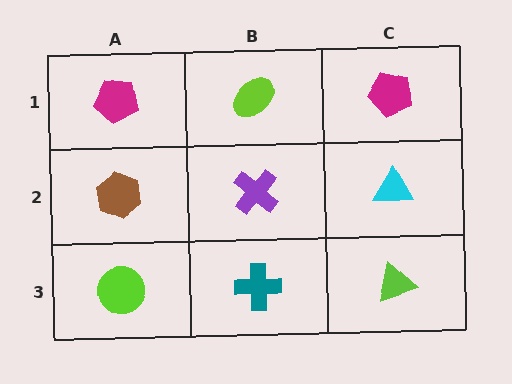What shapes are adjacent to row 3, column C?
A cyan triangle (row 2, column C), a teal cross (row 3, column B).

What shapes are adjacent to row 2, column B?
A lime ellipse (row 1, column B), a teal cross (row 3, column B), a brown hexagon (row 2, column A), a cyan triangle (row 2, column C).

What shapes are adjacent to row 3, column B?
A purple cross (row 2, column B), a lime circle (row 3, column A), a lime triangle (row 3, column C).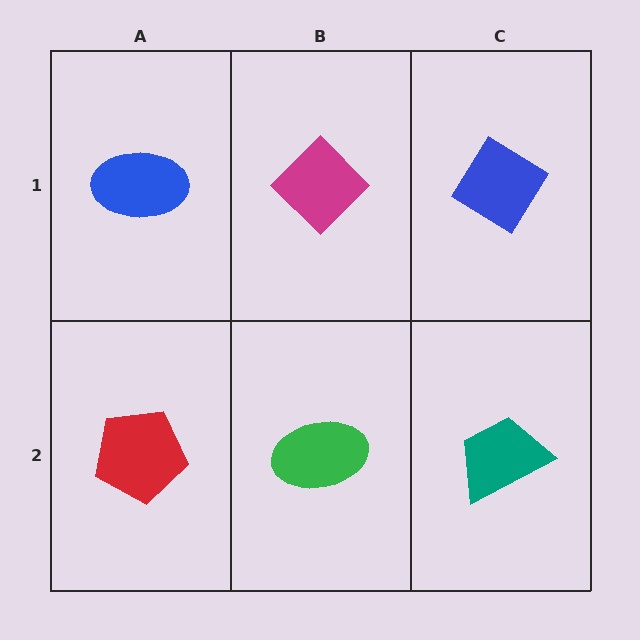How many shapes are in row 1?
3 shapes.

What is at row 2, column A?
A red pentagon.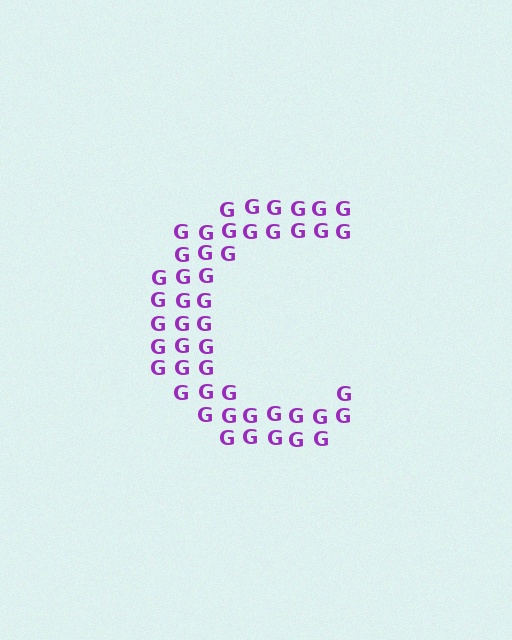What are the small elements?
The small elements are letter G's.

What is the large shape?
The large shape is the letter C.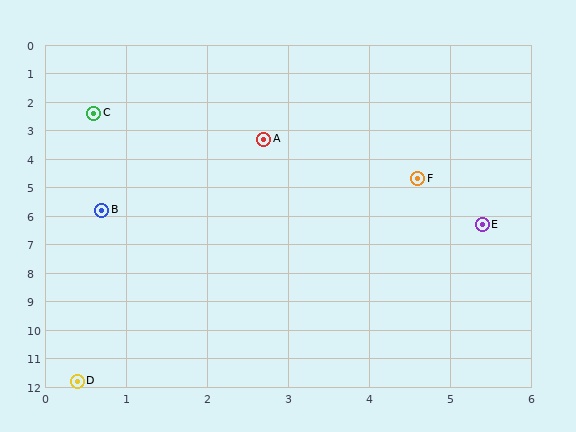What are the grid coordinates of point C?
Point C is at approximately (0.6, 2.4).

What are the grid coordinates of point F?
Point F is at approximately (4.6, 4.7).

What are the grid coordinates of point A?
Point A is at approximately (2.7, 3.3).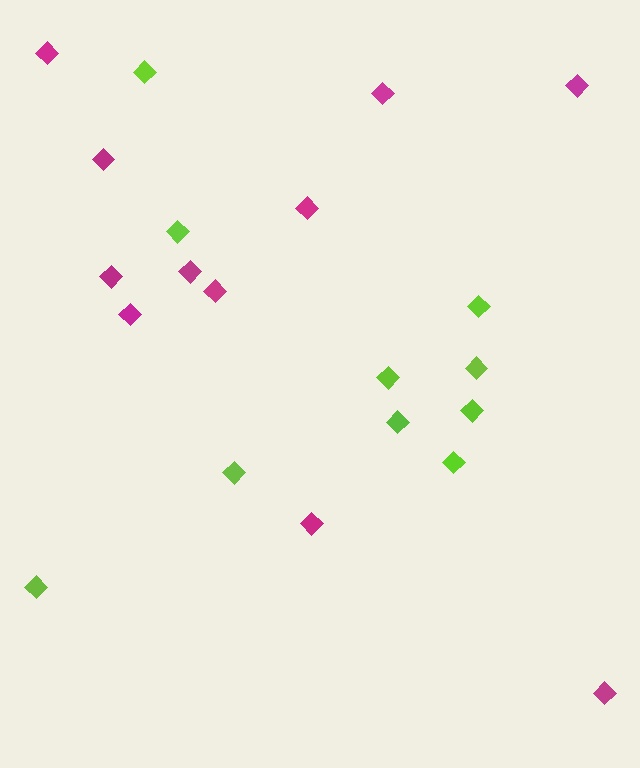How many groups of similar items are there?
There are 2 groups: one group of lime diamonds (10) and one group of magenta diamonds (11).